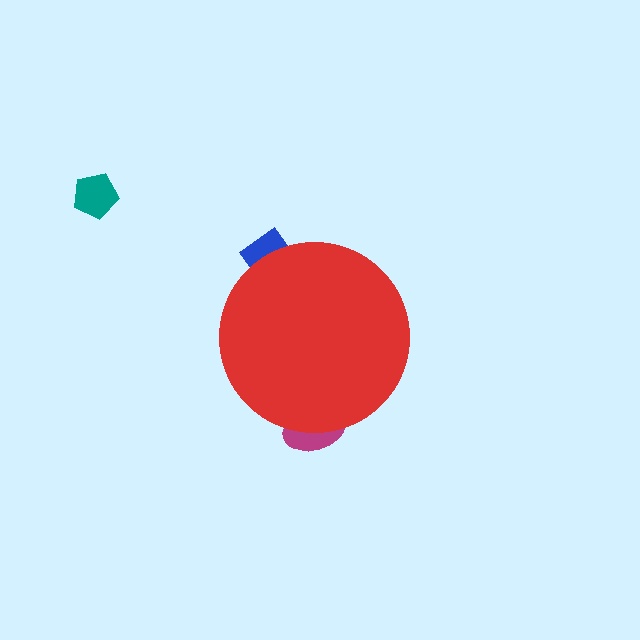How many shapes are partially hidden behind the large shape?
2 shapes are partially hidden.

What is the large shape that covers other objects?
A red circle.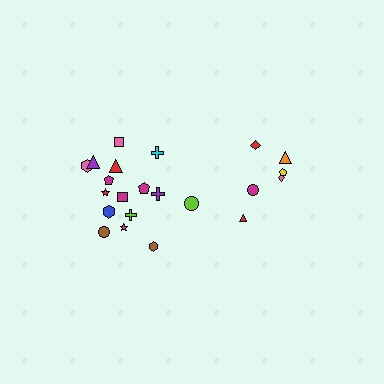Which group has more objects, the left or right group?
The left group.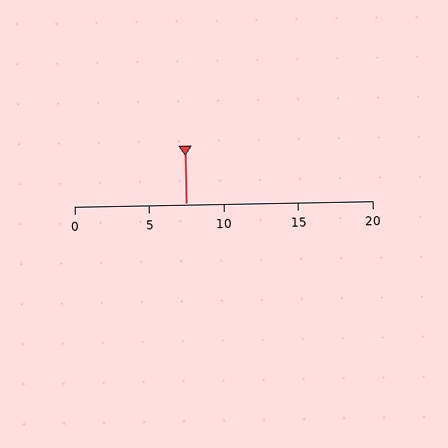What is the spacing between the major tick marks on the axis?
The major ticks are spaced 5 apart.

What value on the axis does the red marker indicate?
The marker indicates approximately 7.5.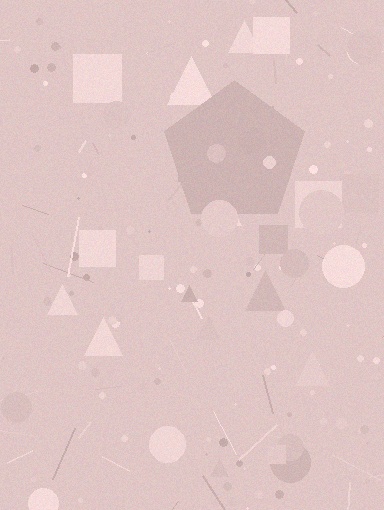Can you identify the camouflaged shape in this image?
The camouflaged shape is a pentagon.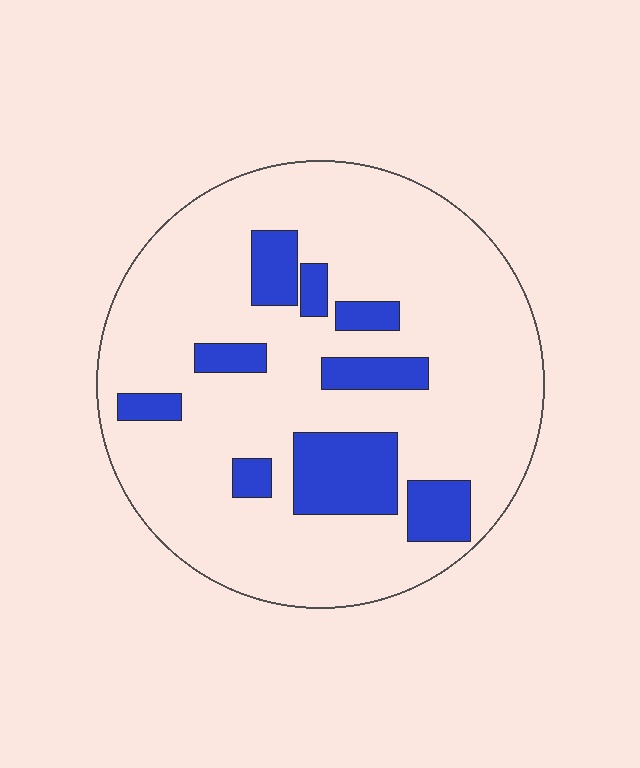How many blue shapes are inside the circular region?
9.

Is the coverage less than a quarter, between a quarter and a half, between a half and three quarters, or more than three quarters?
Less than a quarter.